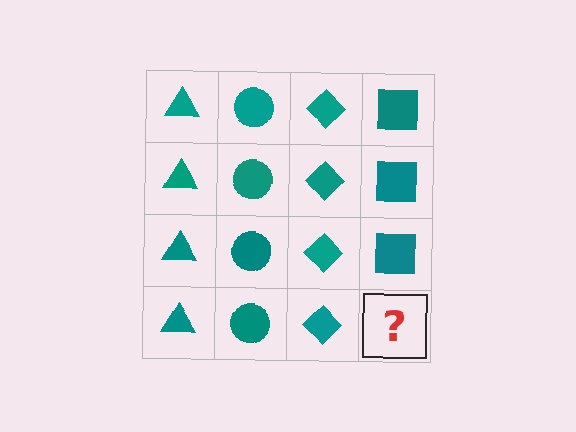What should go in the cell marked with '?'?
The missing cell should contain a teal square.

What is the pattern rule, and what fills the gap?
The rule is that each column has a consistent shape. The gap should be filled with a teal square.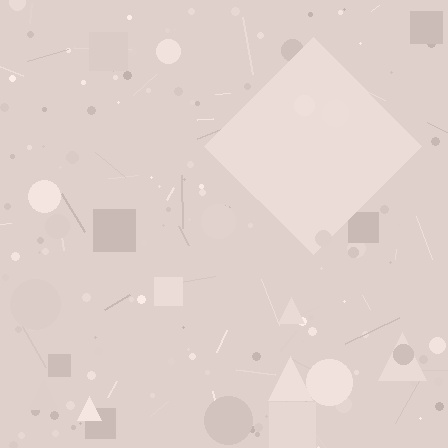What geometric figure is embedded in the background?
A diamond is embedded in the background.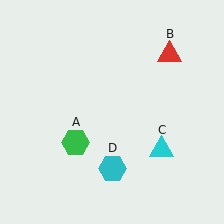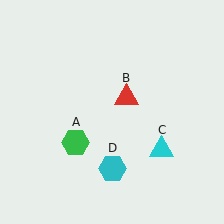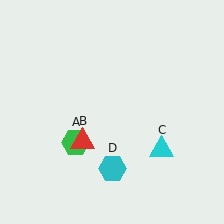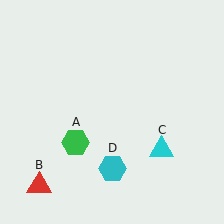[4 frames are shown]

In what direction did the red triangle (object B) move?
The red triangle (object B) moved down and to the left.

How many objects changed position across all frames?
1 object changed position: red triangle (object B).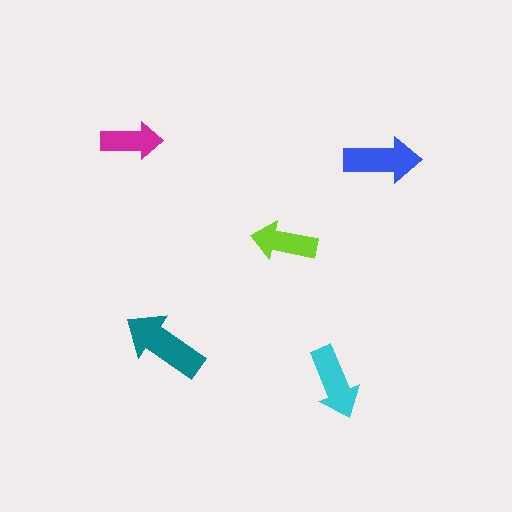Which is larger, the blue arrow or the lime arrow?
The blue one.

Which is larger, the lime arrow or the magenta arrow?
The lime one.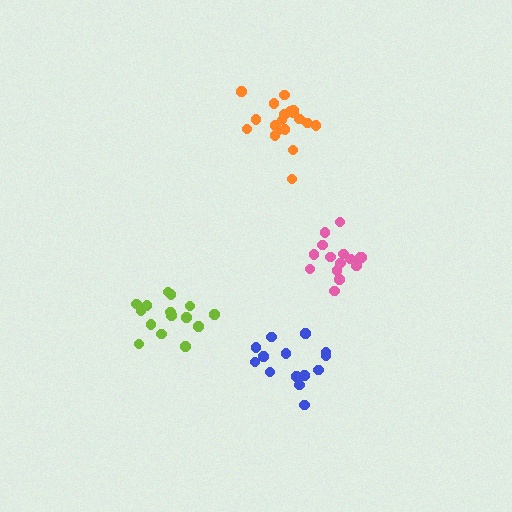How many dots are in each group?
Group 1: 19 dots, Group 2: 15 dots, Group 3: 15 dots, Group 4: 15 dots (64 total).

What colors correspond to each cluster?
The clusters are colored: orange, pink, blue, lime.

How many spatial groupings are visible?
There are 4 spatial groupings.